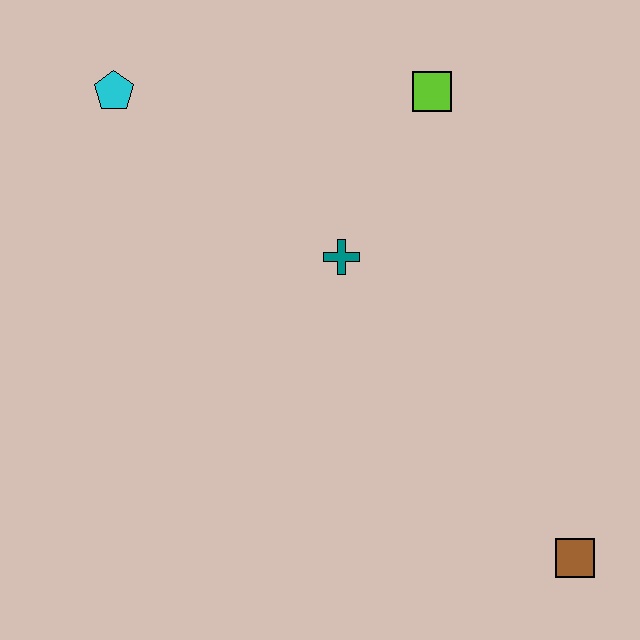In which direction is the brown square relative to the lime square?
The brown square is below the lime square.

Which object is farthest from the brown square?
The cyan pentagon is farthest from the brown square.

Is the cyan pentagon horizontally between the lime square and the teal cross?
No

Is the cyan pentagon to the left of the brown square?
Yes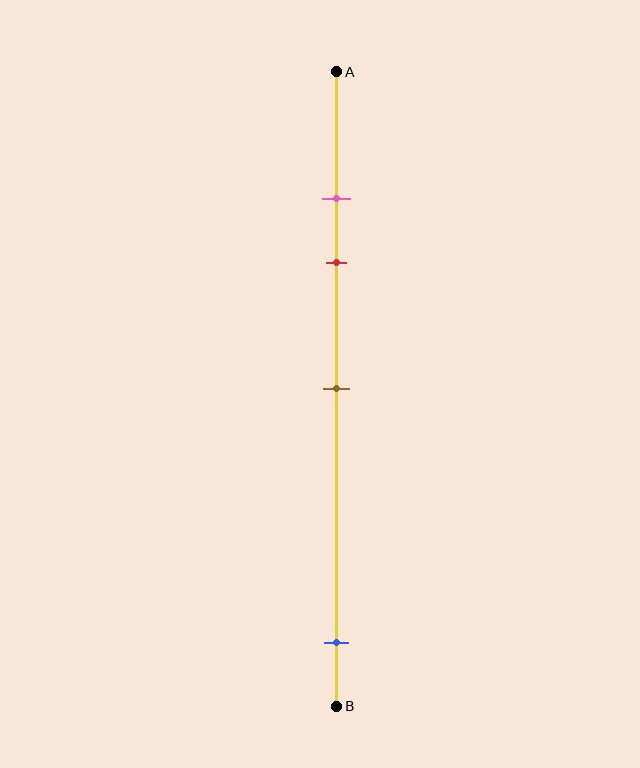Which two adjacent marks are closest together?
The pink and red marks are the closest adjacent pair.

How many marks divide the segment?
There are 4 marks dividing the segment.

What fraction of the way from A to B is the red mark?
The red mark is approximately 30% (0.3) of the way from A to B.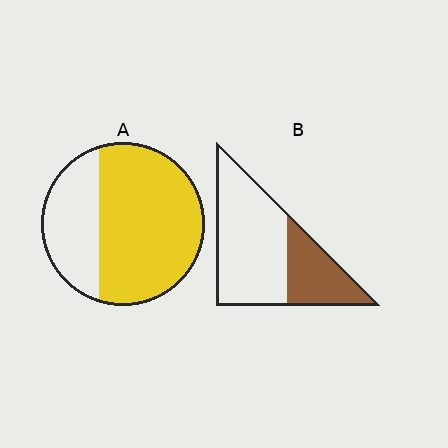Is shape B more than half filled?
No.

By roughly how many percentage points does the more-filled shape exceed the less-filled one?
By roughly 35 percentage points (A over B).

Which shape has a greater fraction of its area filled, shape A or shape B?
Shape A.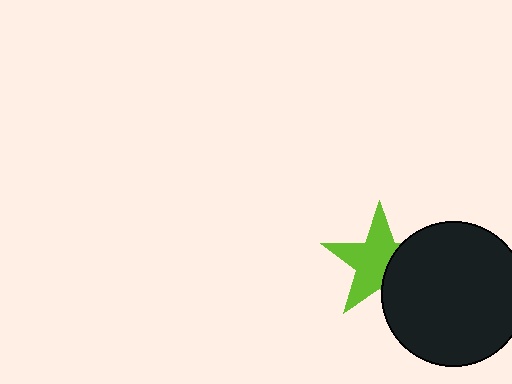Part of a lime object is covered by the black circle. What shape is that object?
It is a star.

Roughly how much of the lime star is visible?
About half of it is visible (roughly 65%).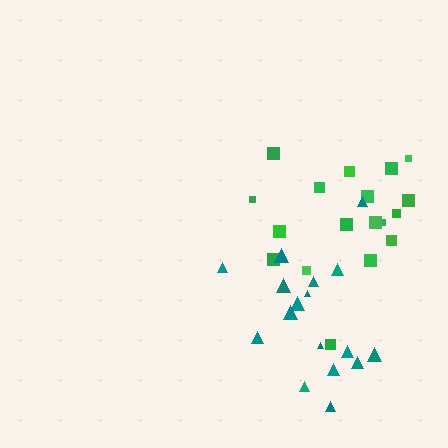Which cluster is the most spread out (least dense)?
Green.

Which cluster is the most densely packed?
Teal.